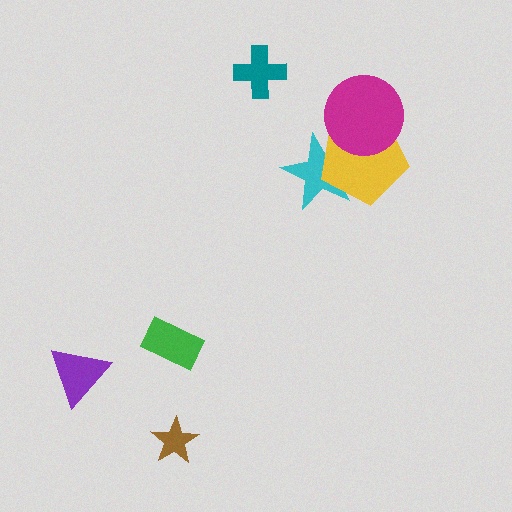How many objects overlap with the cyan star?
2 objects overlap with the cyan star.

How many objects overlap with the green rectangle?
0 objects overlap with the green rectangle.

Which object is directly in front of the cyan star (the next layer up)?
The yellow pentagon is directly in front of the cyan star.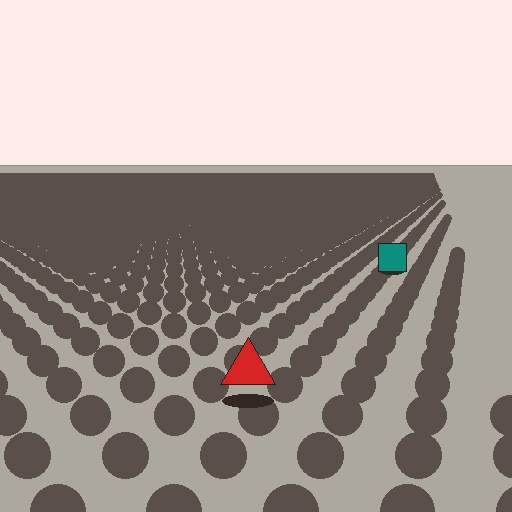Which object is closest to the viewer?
The red triangle is closest. The texture marks near it are larger and more spread out.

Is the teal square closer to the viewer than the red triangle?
No. The red triangle is closer — you can tell from the texture gradient: the ground texture is coarser near it.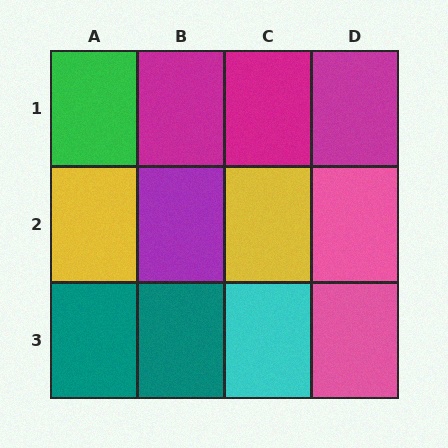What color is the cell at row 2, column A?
Yellow.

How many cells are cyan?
1 cell is cyan.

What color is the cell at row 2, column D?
Pink.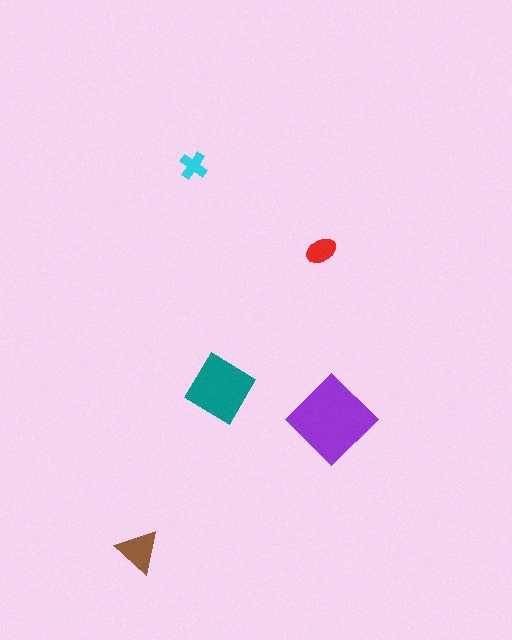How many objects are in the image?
There are 5 objects in the image.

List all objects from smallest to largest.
The cyan cross, the red ellipse, the brown triangle, the teal diamond, the purple diamond.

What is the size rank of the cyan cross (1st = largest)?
5th.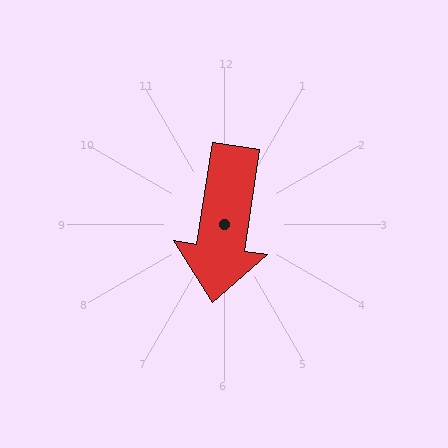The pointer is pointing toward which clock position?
Roughly 6 o'clock.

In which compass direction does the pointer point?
South.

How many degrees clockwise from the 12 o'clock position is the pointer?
Approximately 188 degrees.